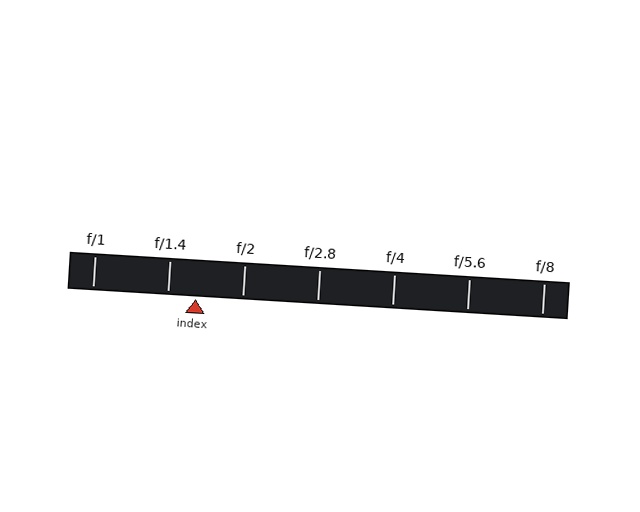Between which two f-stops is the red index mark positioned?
The index mark is between f/1.4 and f/2.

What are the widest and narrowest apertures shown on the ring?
The widest aperture shown is f/1 and the narrowest is f/8.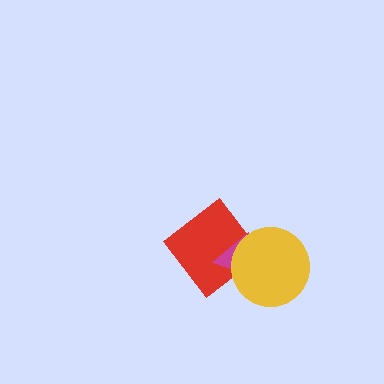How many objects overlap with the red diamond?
2 objects overlap with the red diamond.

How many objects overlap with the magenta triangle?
2 objects overlap with the magenta triangle.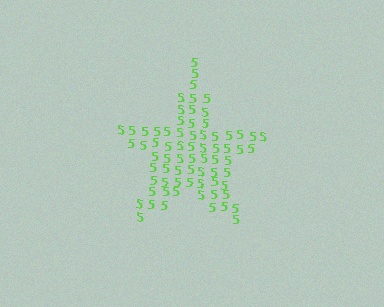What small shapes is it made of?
It is made of small digit 5's.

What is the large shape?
The large shape is a star.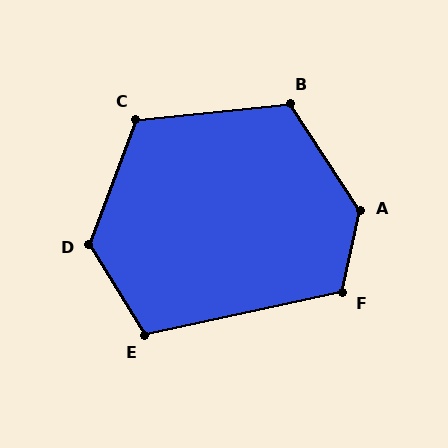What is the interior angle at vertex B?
Approximately 118 degrees (obtuse).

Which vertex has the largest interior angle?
A, at approximately 134 degrees.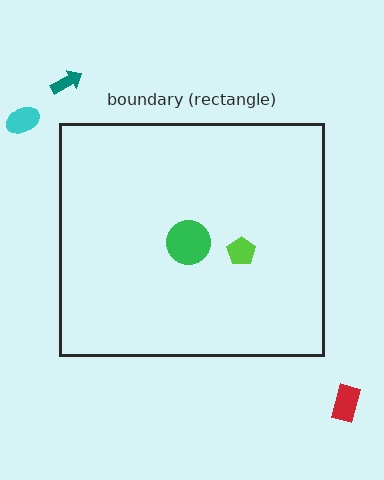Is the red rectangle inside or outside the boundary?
Outside.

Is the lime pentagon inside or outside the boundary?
Inside.